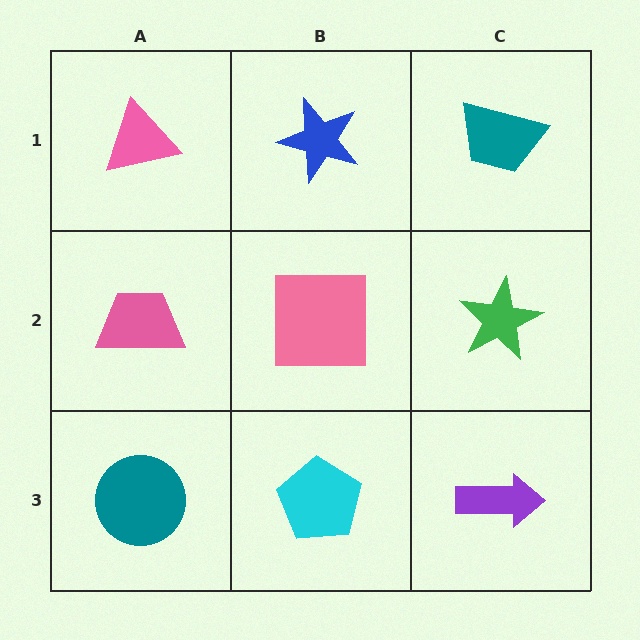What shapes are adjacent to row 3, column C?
A green star (row 2, column C), a cyan pentagon (row 3, column B).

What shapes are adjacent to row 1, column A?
A pink trapezoid (row 2, column A), a blue star (row 1, column B).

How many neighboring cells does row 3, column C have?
2.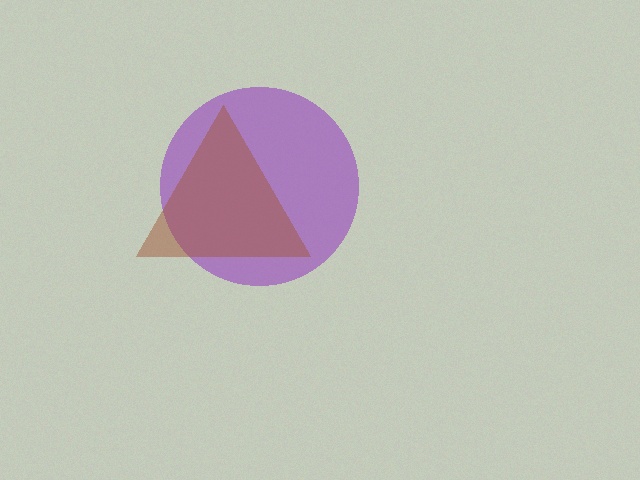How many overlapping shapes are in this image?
There are 2 overlapping shapes in the image.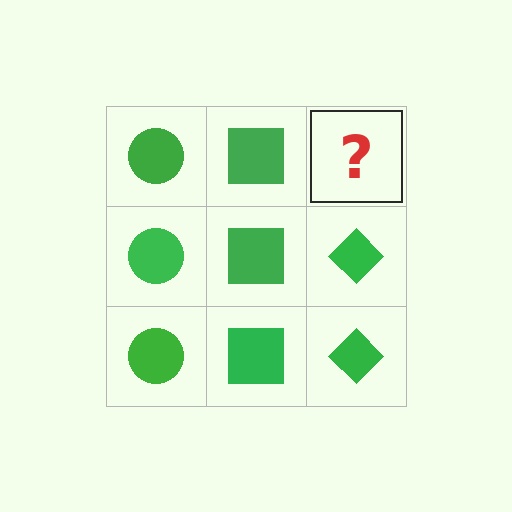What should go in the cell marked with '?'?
The missing cell should contain a green diamond.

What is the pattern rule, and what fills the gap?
The rule is that each column has a consistent shape. The gap should be filled with a green diamond.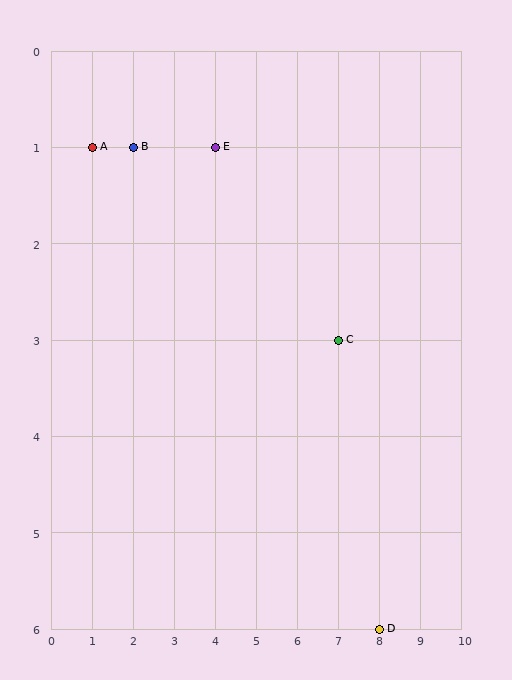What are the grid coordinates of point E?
Point E is at grid coordinates (4, 1).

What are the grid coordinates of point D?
Point D is at grid coordinates (8, 6).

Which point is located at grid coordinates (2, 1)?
Point B is at (2, 1).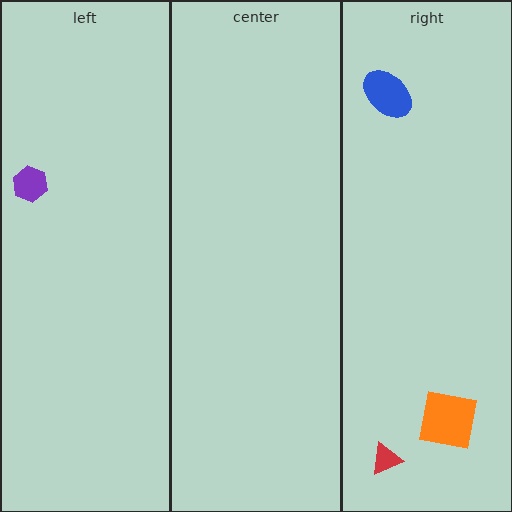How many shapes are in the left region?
1.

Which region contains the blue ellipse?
The right region.